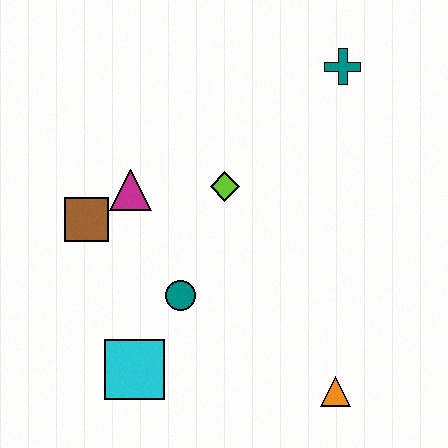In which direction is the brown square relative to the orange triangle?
The brown square is to the left of the orange triangle.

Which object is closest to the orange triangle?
The teal circle is closest to the orange triangle.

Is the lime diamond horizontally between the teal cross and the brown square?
Yes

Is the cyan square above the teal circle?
No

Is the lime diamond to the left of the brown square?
No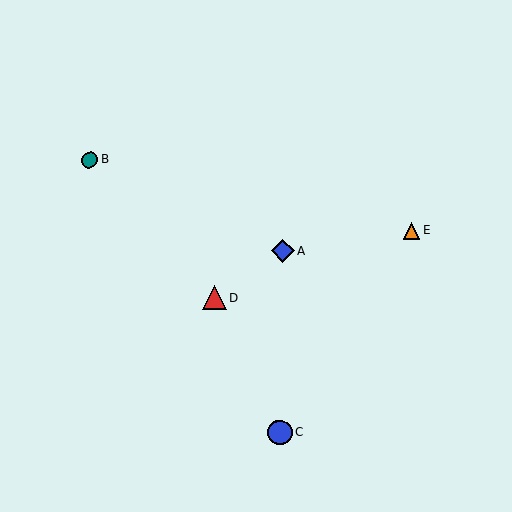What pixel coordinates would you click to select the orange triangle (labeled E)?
Click at (411, 231) to select the orange triangle E.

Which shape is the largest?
The blue circle (labeled C) is the largest.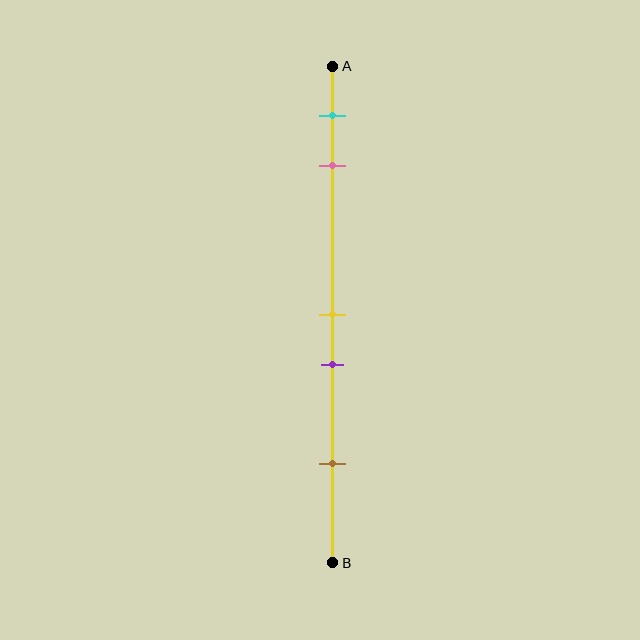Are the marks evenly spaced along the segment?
No, the marks are not evenly spaced.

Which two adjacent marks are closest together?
The yellow and purple marks are the closest adjacent pair.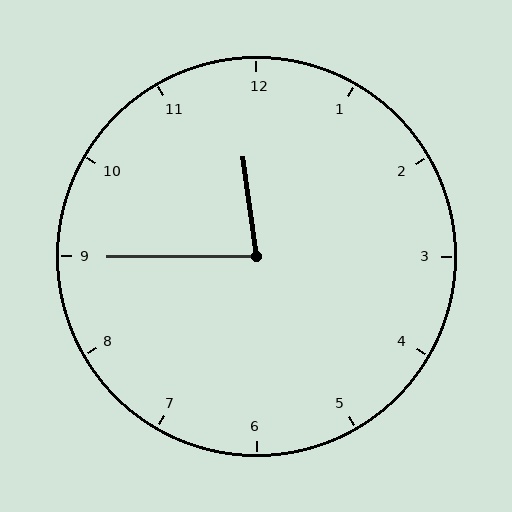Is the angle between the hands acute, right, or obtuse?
It is acute.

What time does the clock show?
11:45.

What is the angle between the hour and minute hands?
Approximately 82 degrees.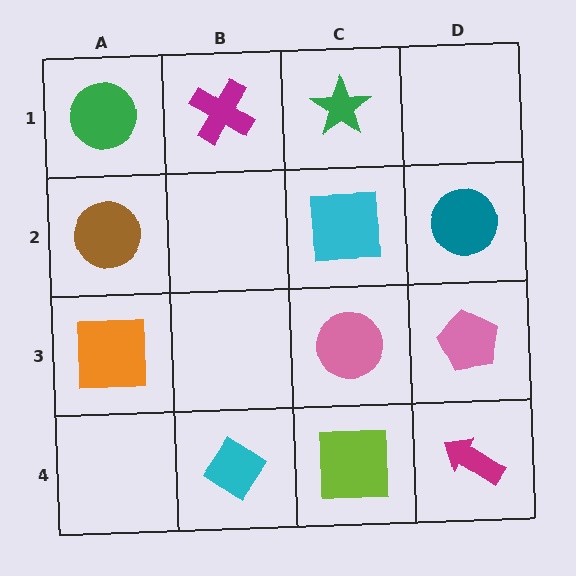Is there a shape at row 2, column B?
No, that cell is empty.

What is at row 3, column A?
An orange square.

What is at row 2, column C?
A cyan square.